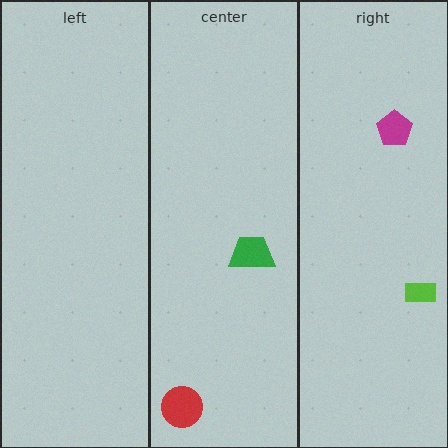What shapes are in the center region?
The red circle, the green trapezoid.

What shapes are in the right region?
The magenta pentagon, the lime rectangle.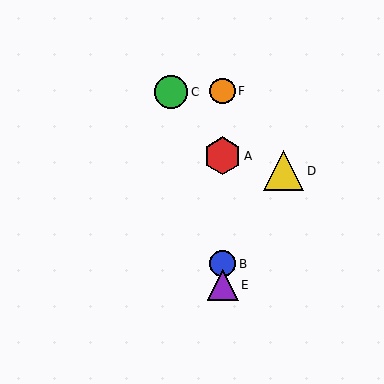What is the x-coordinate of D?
Object D is at x≈284.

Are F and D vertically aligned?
No, F is at x≈223 and D is at x≈284.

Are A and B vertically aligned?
Yes, both are at x≈223.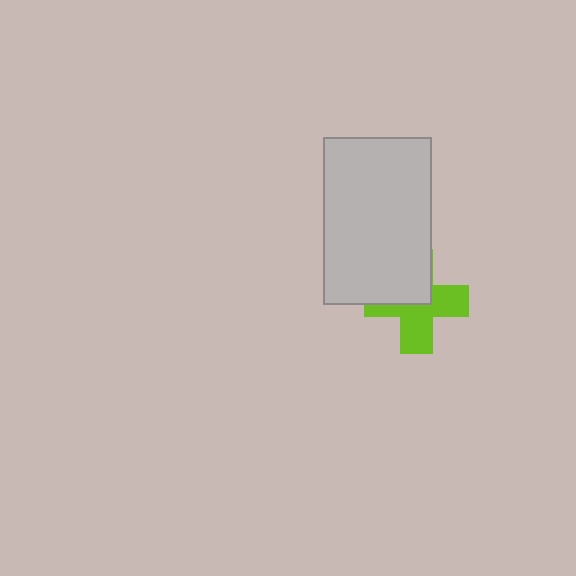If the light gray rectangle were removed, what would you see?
You would see the complete lime cross.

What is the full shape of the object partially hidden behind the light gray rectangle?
The partially hidden object is a lime cross.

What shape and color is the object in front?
The object in front is a light gray rectangle.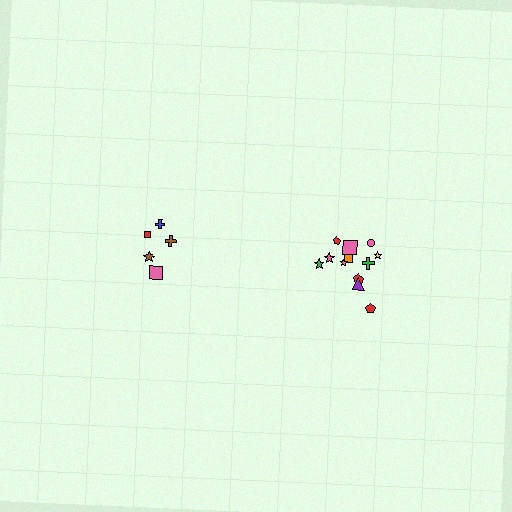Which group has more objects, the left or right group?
The right group.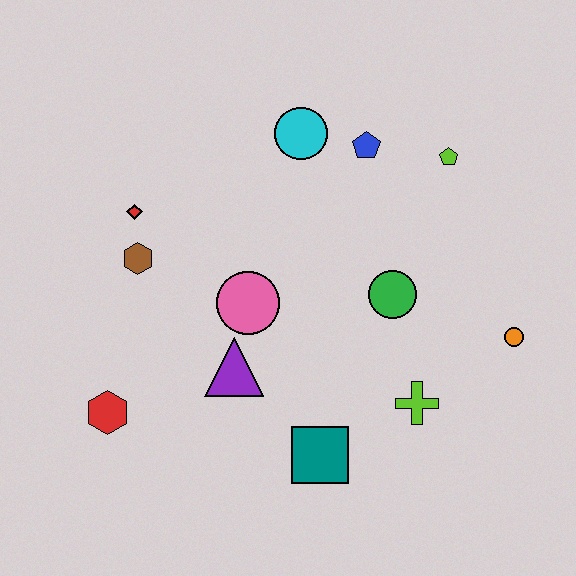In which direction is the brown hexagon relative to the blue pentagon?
The brown hexagon is to the left of the blue pentagon.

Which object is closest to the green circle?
The lime cross is closest to the green circle.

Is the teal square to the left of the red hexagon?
No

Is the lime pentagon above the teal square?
Yes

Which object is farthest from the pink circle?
The orange circle is farthest from the pink circle.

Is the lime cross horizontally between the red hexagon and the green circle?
No